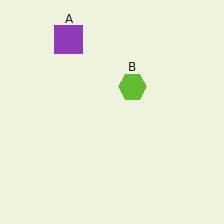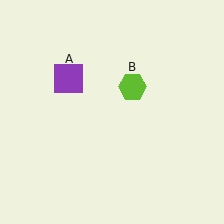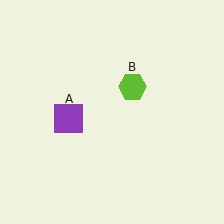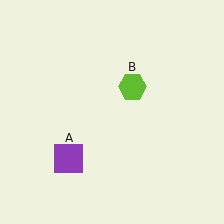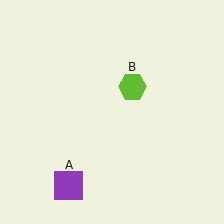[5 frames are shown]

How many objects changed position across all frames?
1 object changed position: purple square (object A).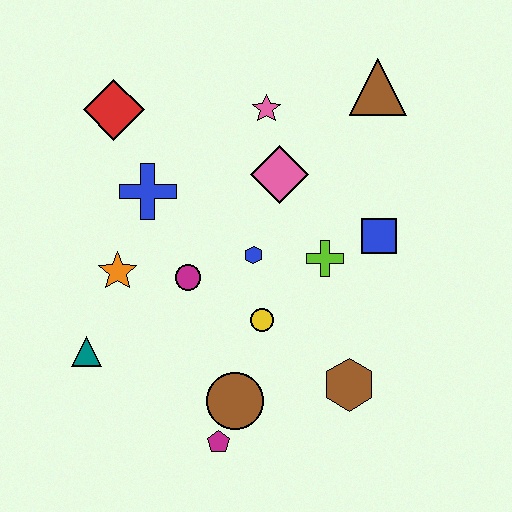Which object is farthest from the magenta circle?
The brown triangle is farthest from the magenta circle.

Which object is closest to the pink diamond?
The pink star is closest to the pink diamond.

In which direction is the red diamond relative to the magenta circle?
The red diamond is above the magenta circle.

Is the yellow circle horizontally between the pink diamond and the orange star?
Yes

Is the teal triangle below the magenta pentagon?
No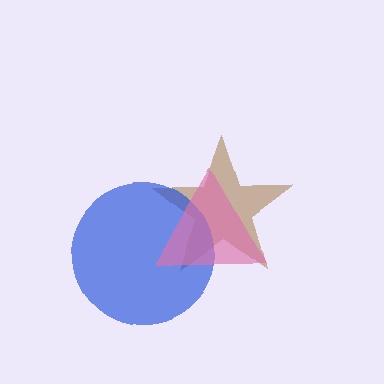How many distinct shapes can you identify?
There are 3 distinct shapes: a brown star, a blue circle, a pink triangle.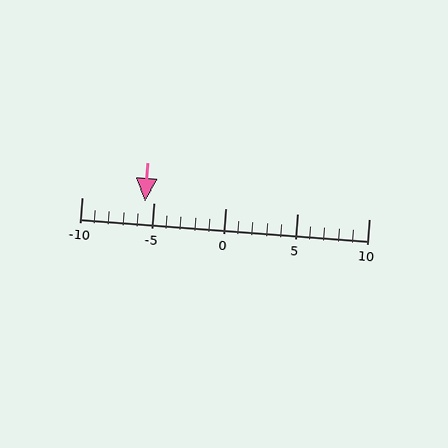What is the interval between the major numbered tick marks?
The major tick marks are spaced 5 units apart.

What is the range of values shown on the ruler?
The ruler shows values from -10 to 10.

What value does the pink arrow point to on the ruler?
The pink arrow points to approximately -6.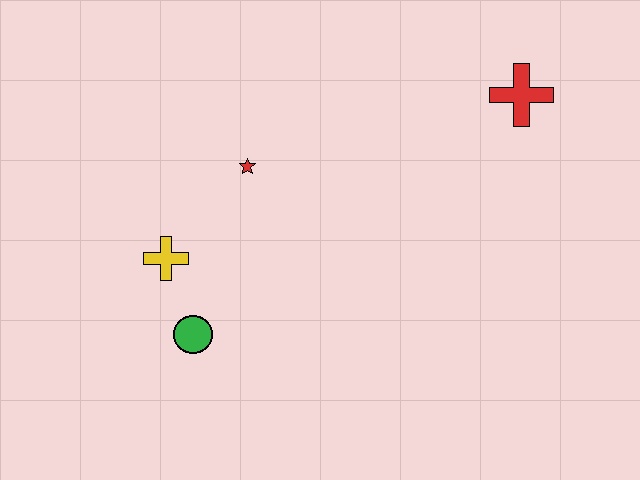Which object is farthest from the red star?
The red cross is farthest from the red star.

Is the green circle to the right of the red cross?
No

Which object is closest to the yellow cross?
The green circle is closest to the yellow cross.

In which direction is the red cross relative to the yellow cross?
The red cross is to the right of the yellow cross.